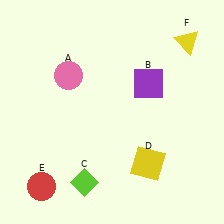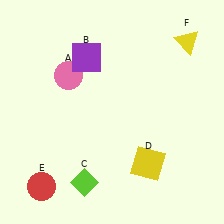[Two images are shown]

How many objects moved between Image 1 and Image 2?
1 object moved between the two images.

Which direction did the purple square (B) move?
The purple square (B) moved left.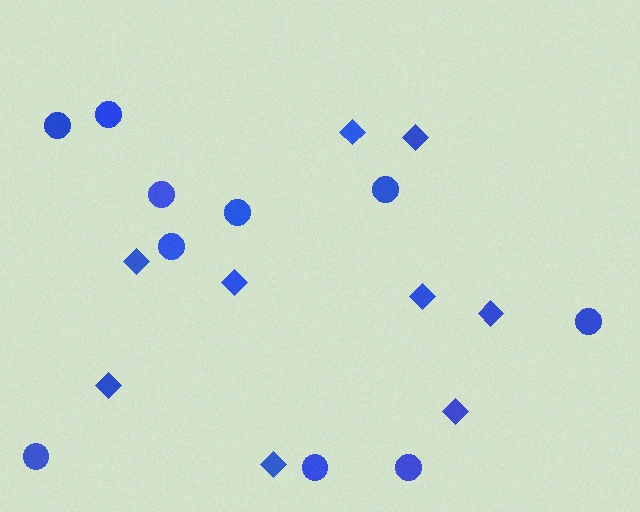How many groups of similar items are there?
There are 2 groups: one group of circles (10) and one group of diamonds (9).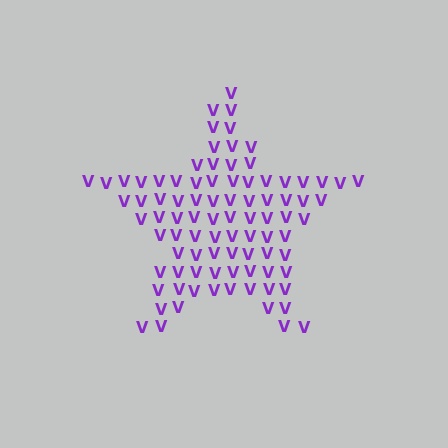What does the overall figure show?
The overall figure shows a star.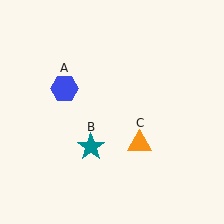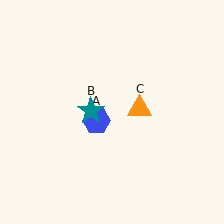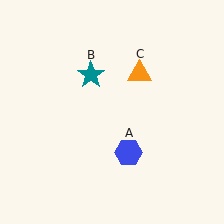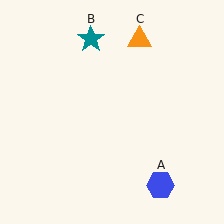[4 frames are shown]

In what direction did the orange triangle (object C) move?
The orange triangle (object C) moved up.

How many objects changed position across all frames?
3 objects changed position: blue hexagon (object A), teal star (object B), orange triangle (object C).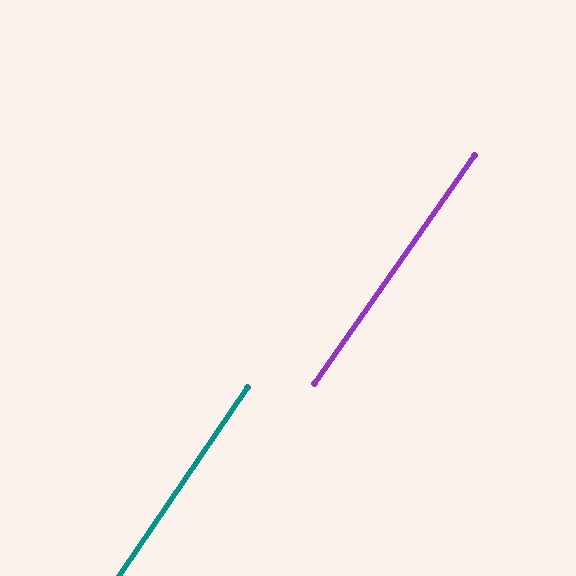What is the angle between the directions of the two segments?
Approximately 1 degree.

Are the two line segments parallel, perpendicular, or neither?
Parallel — their directions differ by only 0.9°.